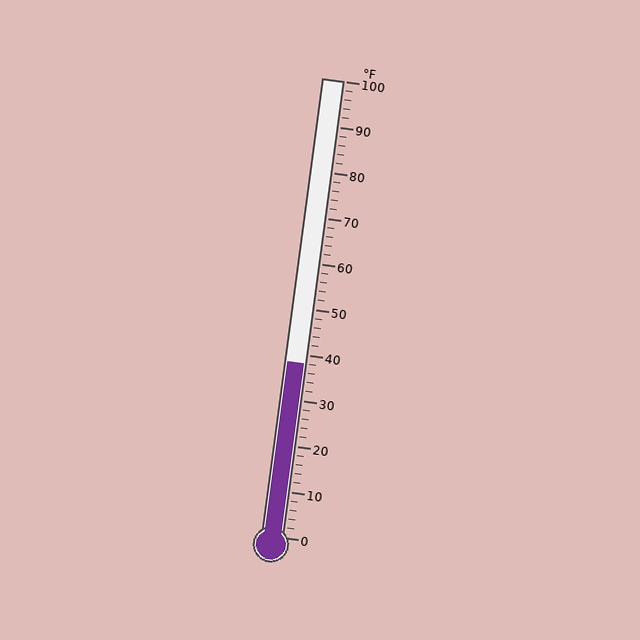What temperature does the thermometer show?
The thermometer shows approximately 38°F.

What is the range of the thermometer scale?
The thermometer scale ranges from 0°F to 100°F.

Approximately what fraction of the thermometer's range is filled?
The thermometer is filled to approximately 40% of its range.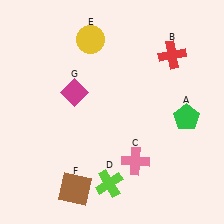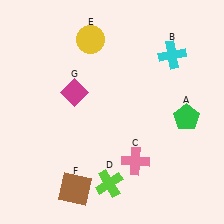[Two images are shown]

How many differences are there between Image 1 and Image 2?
There is 1 difference between the two images.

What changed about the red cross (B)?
In Image 1, B is red. In Image 2, it changed to cyan.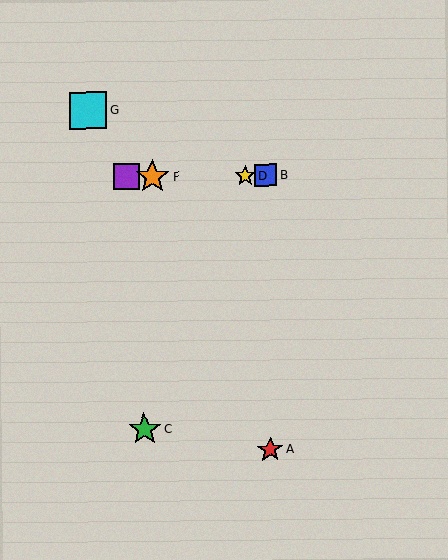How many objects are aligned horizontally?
4 objects (B, D, E, F) are aligned horizontally.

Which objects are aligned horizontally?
Objects B, D, E, F are aligned horizontally.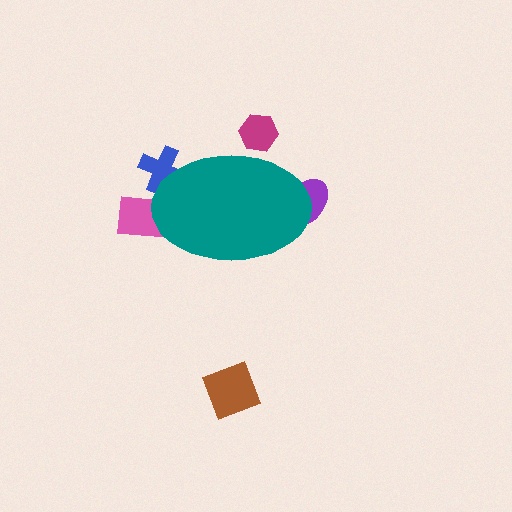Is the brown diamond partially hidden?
No, the brown diamond is fully visible.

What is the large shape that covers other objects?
A teal ellipse.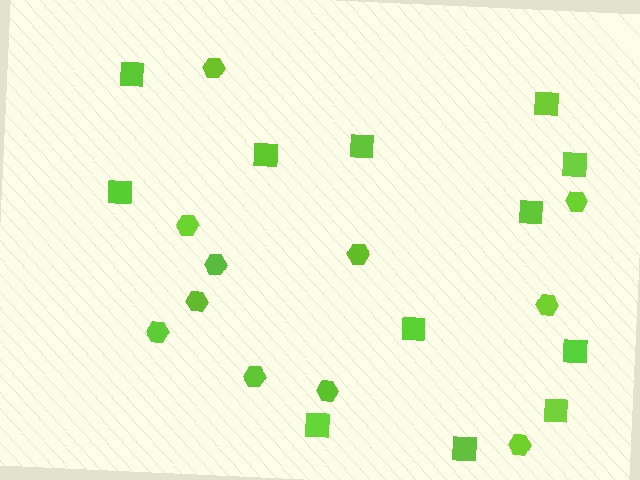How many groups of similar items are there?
There are 2 groups: one group of hexagons (11) and one group of squares (12).